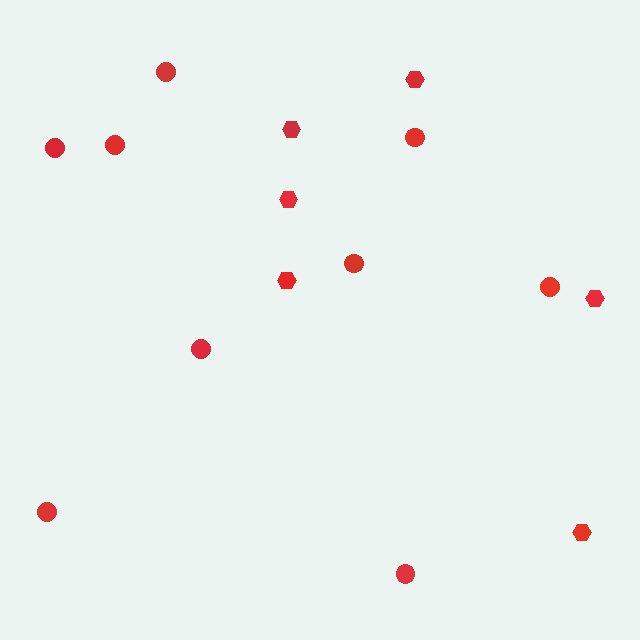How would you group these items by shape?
There are 2 groups: one group of hexagons (6) and one group of circles (9).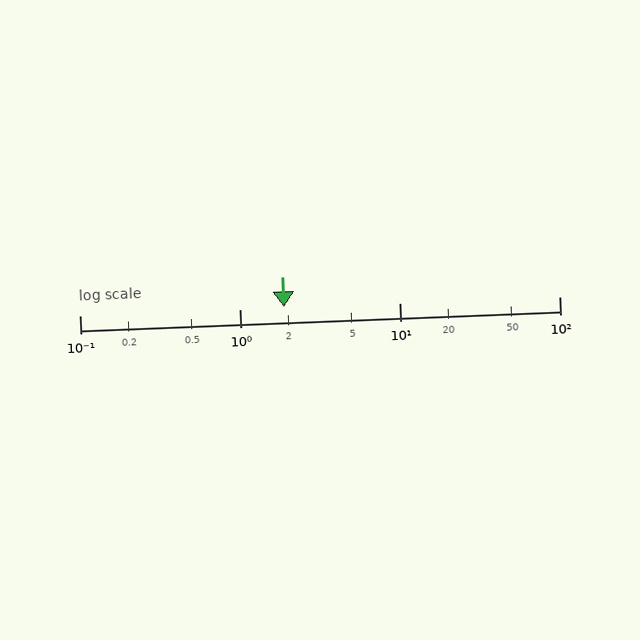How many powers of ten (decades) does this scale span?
The scale spans 3 decades, from 0.1 to 100.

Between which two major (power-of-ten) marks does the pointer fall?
The pointer is between 1 and 10.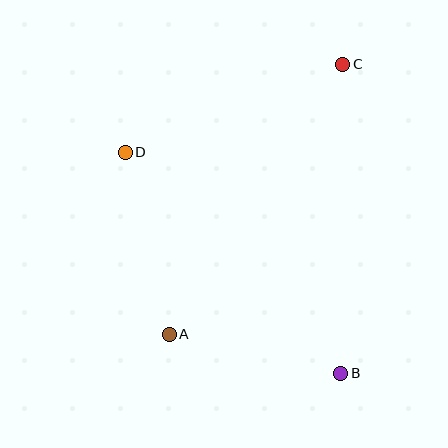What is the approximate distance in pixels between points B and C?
The distance between B and C is approximately 309 pixels.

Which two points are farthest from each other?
Points A and C are farthest from each other.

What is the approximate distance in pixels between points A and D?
The distance between A and D is approximately 187 pixels.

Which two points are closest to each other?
Points A and B are closest to each other.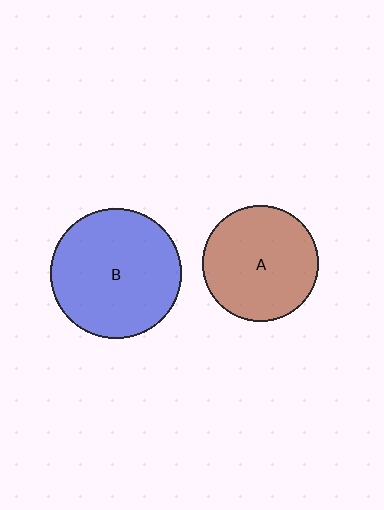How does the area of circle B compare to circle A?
Approximately 1.3 times.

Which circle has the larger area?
Circle B (blue).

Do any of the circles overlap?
No, none of the circles overlap.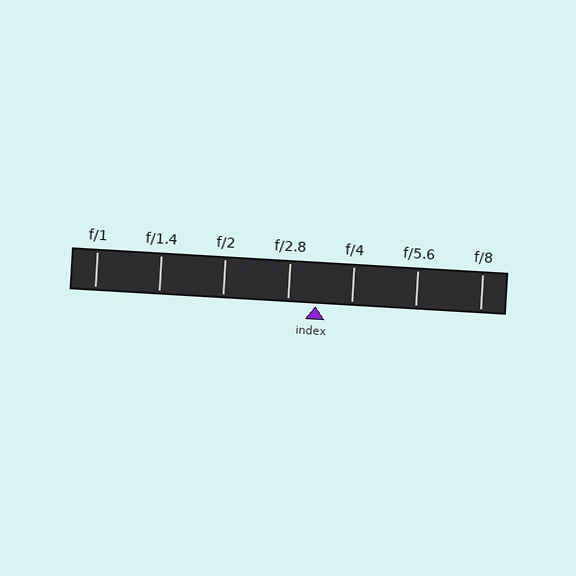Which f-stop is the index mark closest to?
The index mark is closest to f/2.8.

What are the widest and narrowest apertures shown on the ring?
The widest aperture shown is f/1 and the narrowest is f/8.